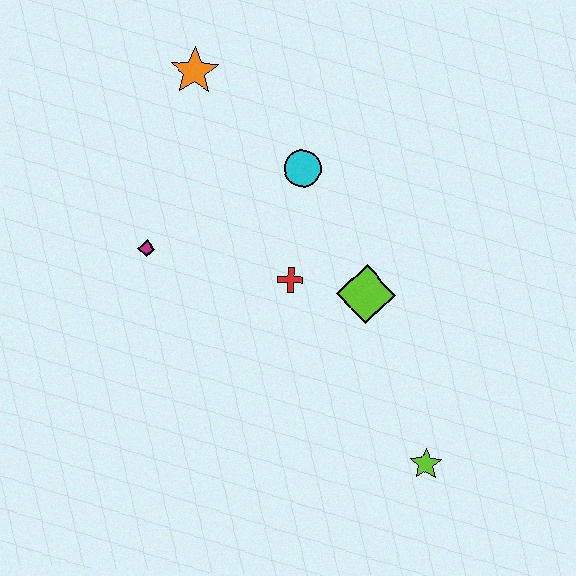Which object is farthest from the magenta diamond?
The lime star is farthest from the magenta diamond.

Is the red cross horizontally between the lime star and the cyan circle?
No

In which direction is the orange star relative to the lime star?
The orange star is above the lime star.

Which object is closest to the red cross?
The lime diamond is closest to the red cross.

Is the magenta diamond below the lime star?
No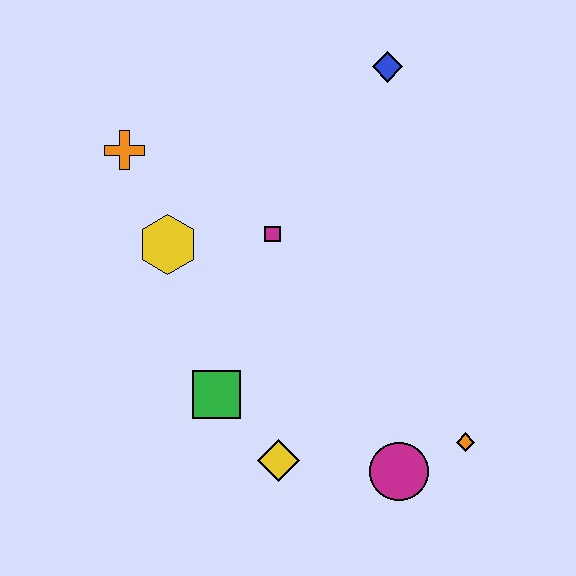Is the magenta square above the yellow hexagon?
Yes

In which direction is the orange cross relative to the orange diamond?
The orange cross is to the left of the orange diamond.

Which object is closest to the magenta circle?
The orange diamond is closest to the magenta circle.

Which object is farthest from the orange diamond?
The orange cross is farthest from the orange diamond.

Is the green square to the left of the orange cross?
No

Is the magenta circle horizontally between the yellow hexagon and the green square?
No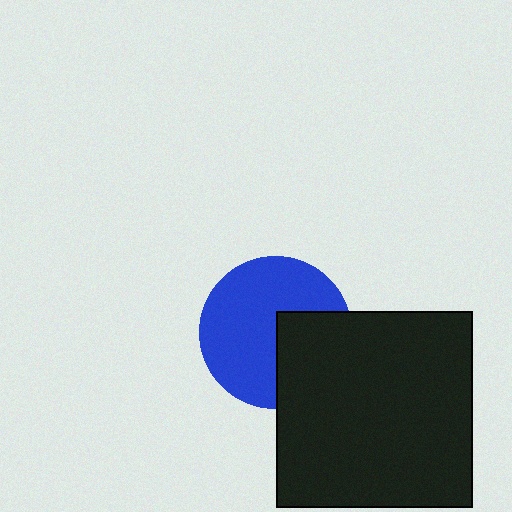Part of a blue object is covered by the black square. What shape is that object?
It is a circle.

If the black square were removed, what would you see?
You would see the complete blue circle.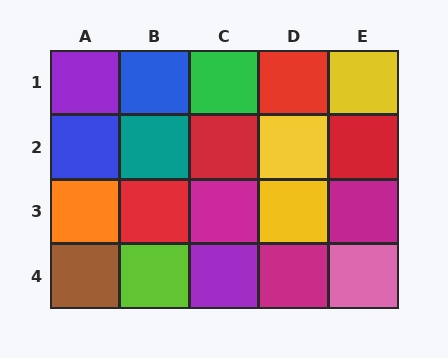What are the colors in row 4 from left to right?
Brown, lime, purple, magenta, pink.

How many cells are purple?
2 cells are purple.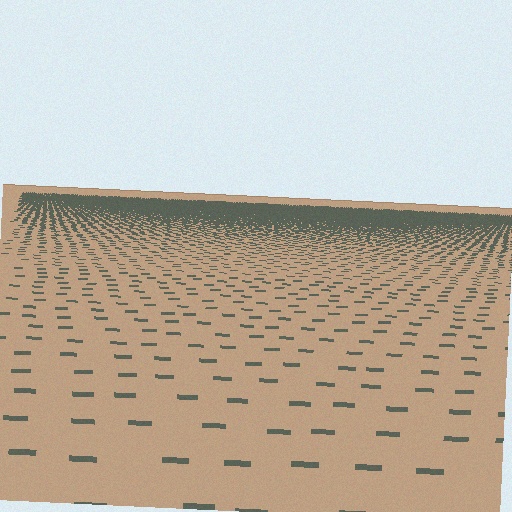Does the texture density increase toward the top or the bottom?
Density increases toward the top.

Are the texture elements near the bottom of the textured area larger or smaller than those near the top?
Larger. Near the bottom, elements are closer to the viewer and appear at a bigger on-screen size.